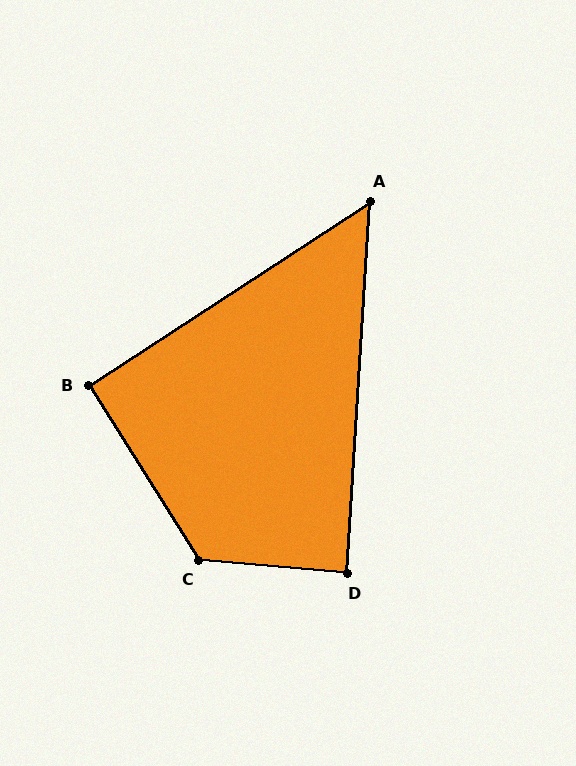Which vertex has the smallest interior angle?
A, at approximately 53 degrees.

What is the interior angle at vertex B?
Approximately 91 degrees (approximately right).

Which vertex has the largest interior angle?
C, at approximately 127 degrees.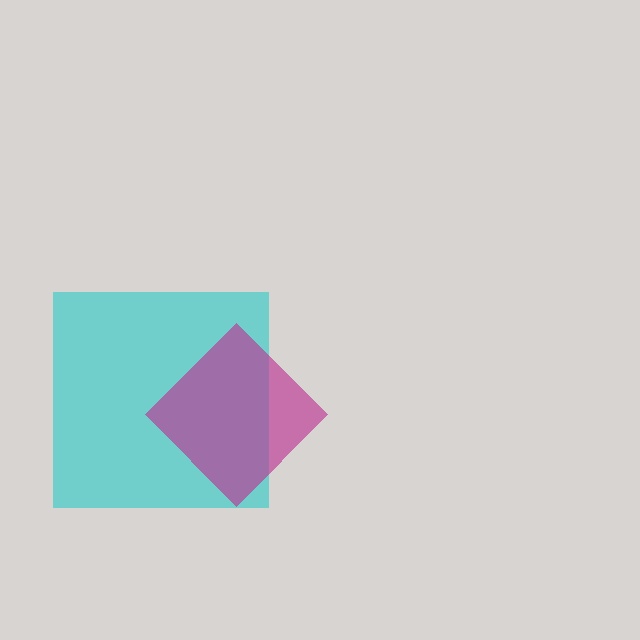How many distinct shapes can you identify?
There are 2 distinct shapes: a cyan square, a magenta diamond.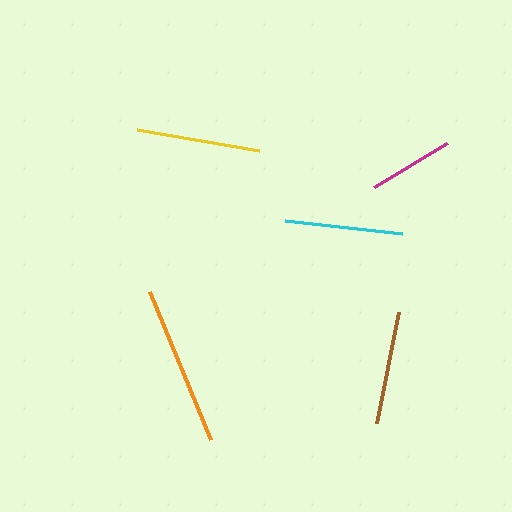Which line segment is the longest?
The orange line is the longest at approximately 159 pixels.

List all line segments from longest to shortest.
From longest to shortest: orange, yellow, cyan, brown, magenta.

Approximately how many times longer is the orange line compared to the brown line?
The orange line is approximately 1.4 times the length of the brown line.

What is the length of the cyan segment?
The cyan segment is approximately 117 pixels long.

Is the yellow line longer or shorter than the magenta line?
The yellow line is longer than the magenta line.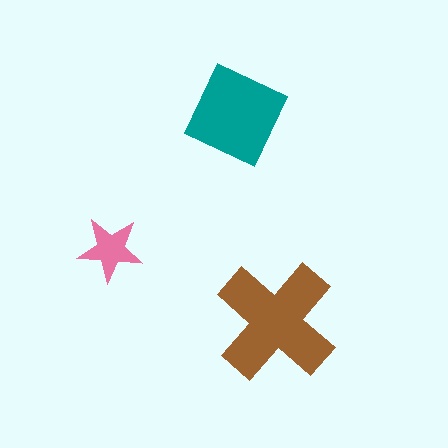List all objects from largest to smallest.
The brown cross, the teal diamond, the pink star.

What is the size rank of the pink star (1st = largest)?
3rd.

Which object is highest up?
The teal diamond is topmost.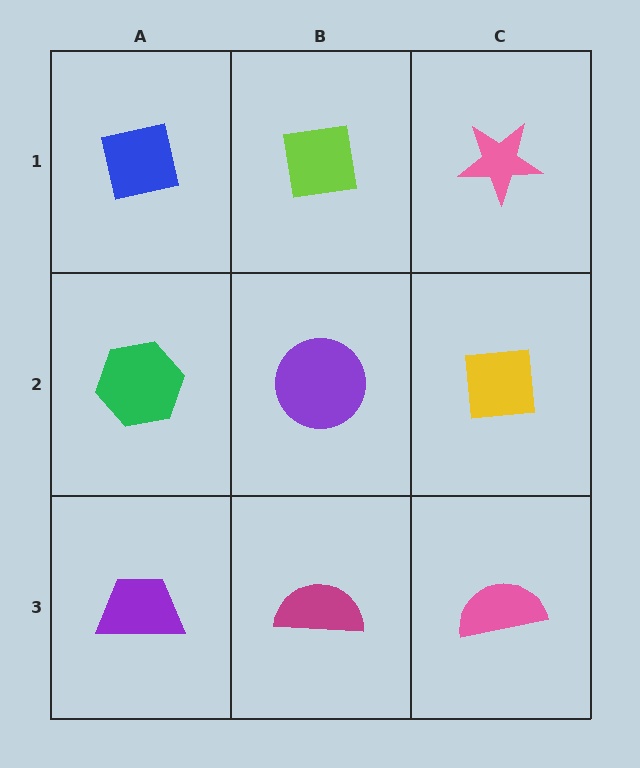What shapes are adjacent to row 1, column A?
A green hexagon (row 2, column A), a lime square (row 1, column B).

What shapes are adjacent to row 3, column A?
A green hexagon (row 2, column A), a magenta semicircle (row 3, column B).